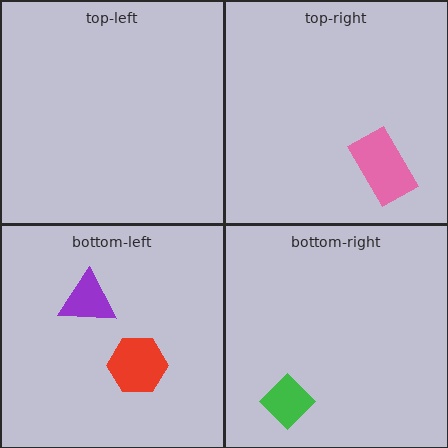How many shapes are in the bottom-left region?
2.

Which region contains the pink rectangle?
The top-right region.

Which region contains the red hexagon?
The bottom-left region.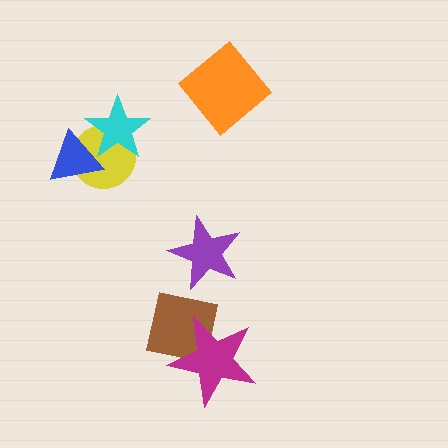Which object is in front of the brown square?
The magenta star is in front of the brown square.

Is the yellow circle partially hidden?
Yes, it is partially covered by another shape.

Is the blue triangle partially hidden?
Yes, it is partially covered by another shape.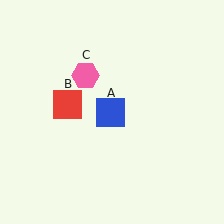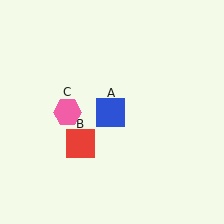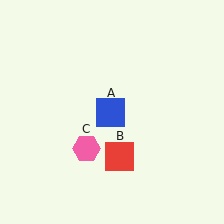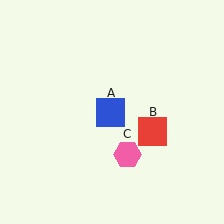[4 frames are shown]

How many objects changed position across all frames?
2 objects changed position: red square (object B), pink hexagon (object C).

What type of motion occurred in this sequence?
The red square (object B), pink hexagon (object C) rotated counterclockwise around the center of the scene.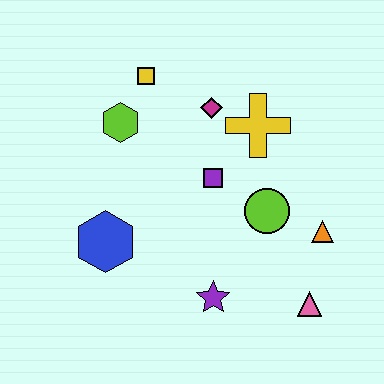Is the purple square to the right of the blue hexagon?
Yes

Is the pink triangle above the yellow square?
No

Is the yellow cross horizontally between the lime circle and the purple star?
Yes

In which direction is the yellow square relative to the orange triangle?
The yellow square is to the left of the orange triangle.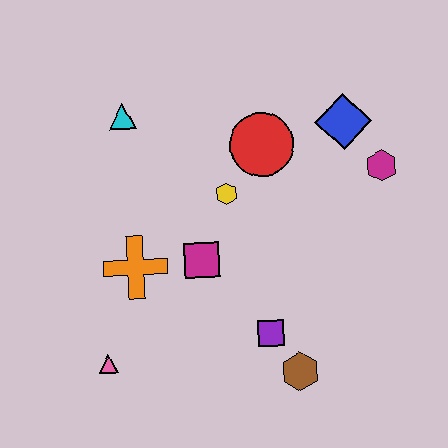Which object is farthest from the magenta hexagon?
The pink triangle is farthest from the magenta hexagon.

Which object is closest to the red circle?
The yellow hexagon is closest to the red circle.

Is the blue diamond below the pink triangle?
No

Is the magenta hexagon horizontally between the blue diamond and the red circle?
No